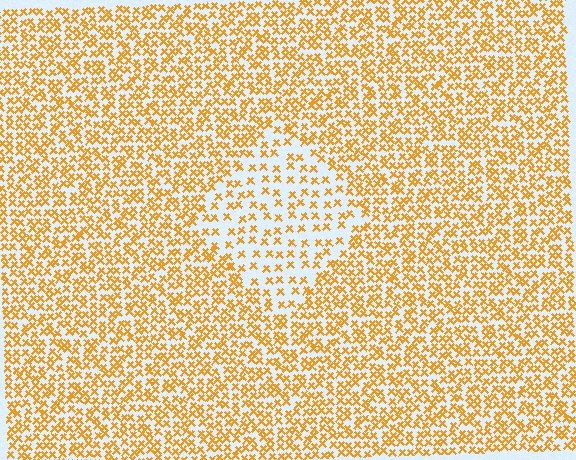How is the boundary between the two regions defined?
The boundary is defined by a change in element density (approximately 2.0x ratio). All elements are the same color, size, and shape.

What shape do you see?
I see a diamond.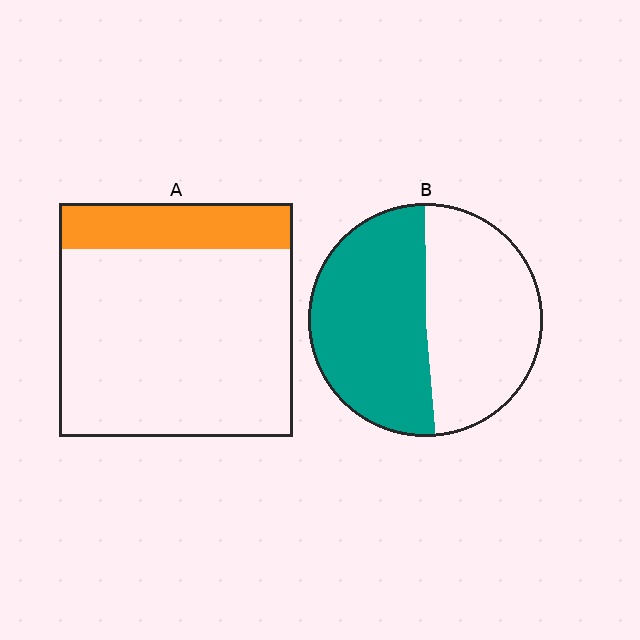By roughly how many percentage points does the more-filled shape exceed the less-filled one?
By roughly 30 percentage points (B over A).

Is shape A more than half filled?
No.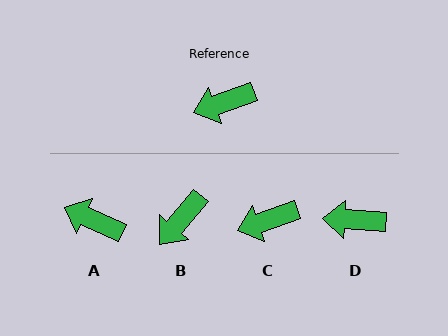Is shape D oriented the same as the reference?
No, it is off by about 22 degrees.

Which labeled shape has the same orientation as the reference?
C.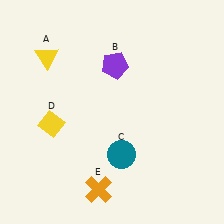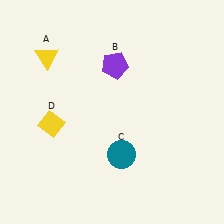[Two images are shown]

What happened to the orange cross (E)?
The orange cross (E) was removed in Image 2. It was in the bottom-left area of Image 1.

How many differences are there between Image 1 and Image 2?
There is 1 difference between the two images.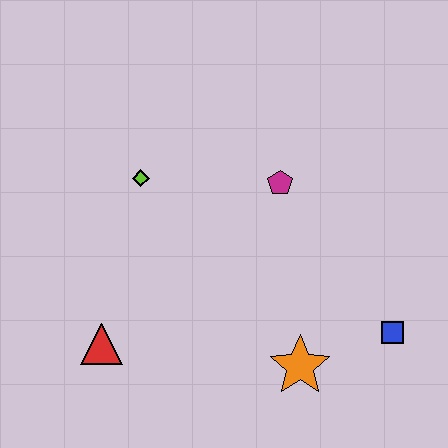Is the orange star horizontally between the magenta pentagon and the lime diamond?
No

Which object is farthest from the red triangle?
The blue square is farthest from the red triangle.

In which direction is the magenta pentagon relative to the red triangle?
The magenta pentagon is to the right of the red triangle.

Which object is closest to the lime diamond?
The magenta pentagon is closest to the lime diamond.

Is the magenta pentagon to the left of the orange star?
Yes